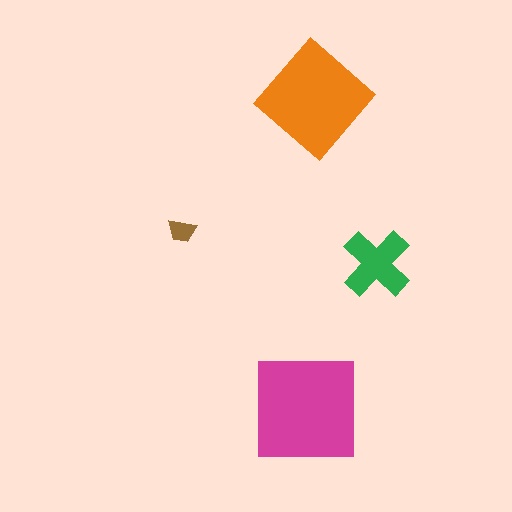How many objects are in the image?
There are 4 objects in the image.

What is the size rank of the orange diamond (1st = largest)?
2nd.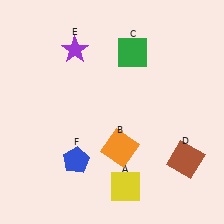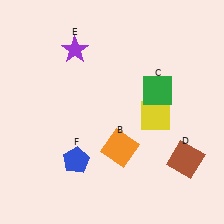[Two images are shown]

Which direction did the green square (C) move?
The green square (C) moved down.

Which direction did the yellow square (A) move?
The yellow square (A) moved up.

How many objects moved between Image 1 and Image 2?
2 objects moved between the two images.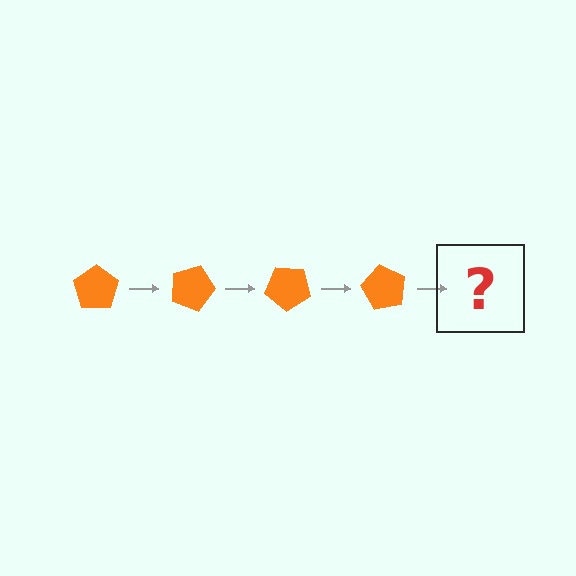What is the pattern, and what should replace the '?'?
The pattern is that the pentagon rotates 20 degrees each step. The '?' should be an orange pentagon rotated 80 degrees.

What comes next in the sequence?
The next element should be an orange pentagon rotated 80 degrees.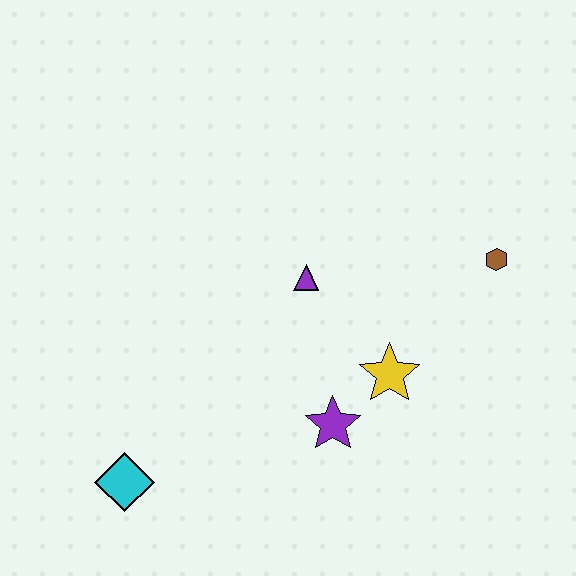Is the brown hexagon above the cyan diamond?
Yes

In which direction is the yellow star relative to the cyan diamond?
The yellow star is to the right of the cyan diamond.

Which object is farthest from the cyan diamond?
The brown hexagon is farthest from the cyan diamond.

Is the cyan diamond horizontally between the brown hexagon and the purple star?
No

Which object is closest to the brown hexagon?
The yellow star is closest to the brown hexagon.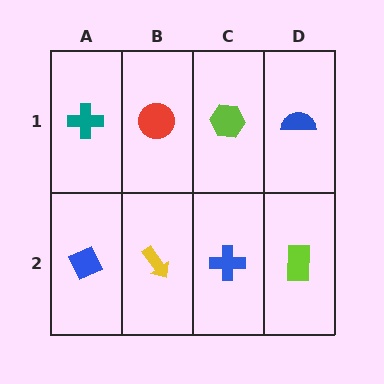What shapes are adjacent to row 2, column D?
A blue semicircle (row 1, column D), a blue cross (row 2, column C).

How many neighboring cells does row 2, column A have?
2.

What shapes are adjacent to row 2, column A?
A teal cross (row 1, column A), a yellow arrow (row 2, column B).